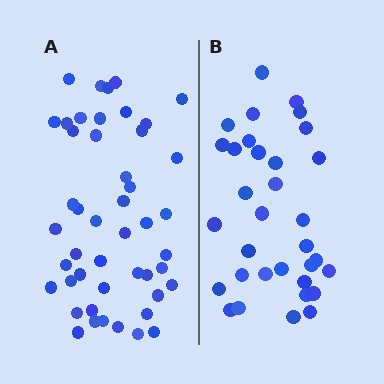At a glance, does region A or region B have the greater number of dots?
Region A (the left region) has more dots.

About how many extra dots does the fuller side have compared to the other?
Region A has approximately 15 more dots than region B.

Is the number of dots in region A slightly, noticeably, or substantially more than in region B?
Region A has noticeably more, but not dramatically so. The ratio is roughly 1.4 to 1.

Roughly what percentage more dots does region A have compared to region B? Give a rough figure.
About 40% more.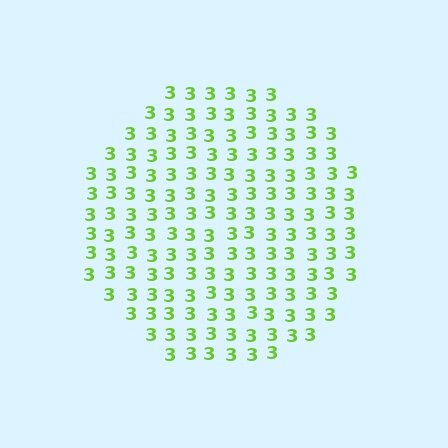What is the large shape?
The large shape is a circle.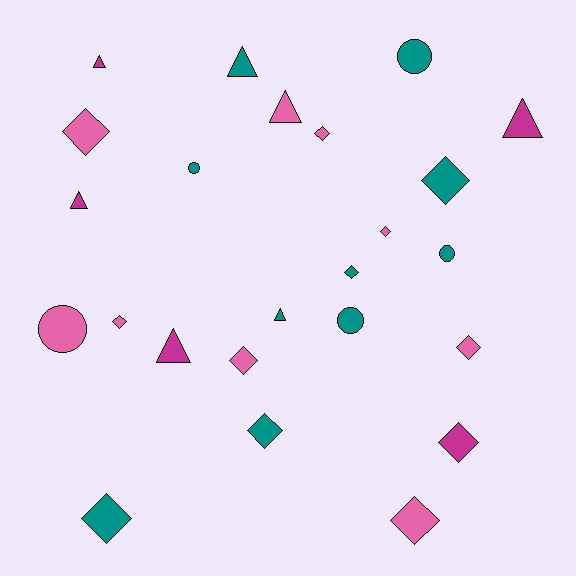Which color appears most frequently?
Teal, with 10 objects.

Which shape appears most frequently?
Diamond, with 12 objects.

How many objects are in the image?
There are 24 objects.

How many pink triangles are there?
There is 1 pink triangle.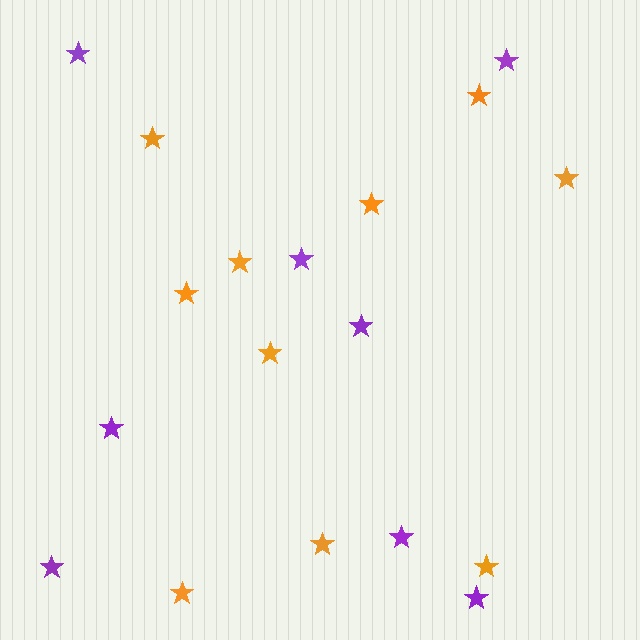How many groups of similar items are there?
There are 2 groups: one group of purple stars (8) and one group of orange stars (10).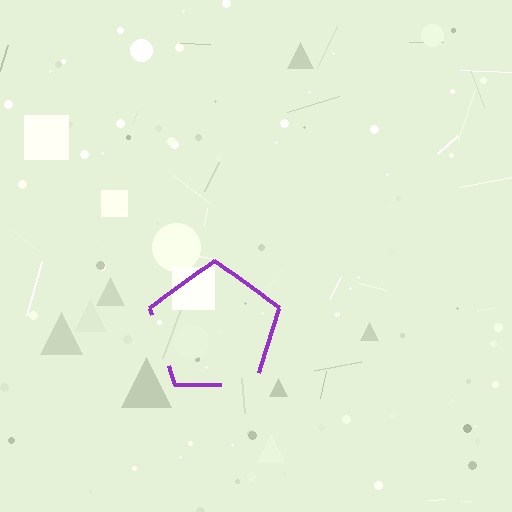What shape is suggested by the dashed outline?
The dashed outline suggests a pentagon.